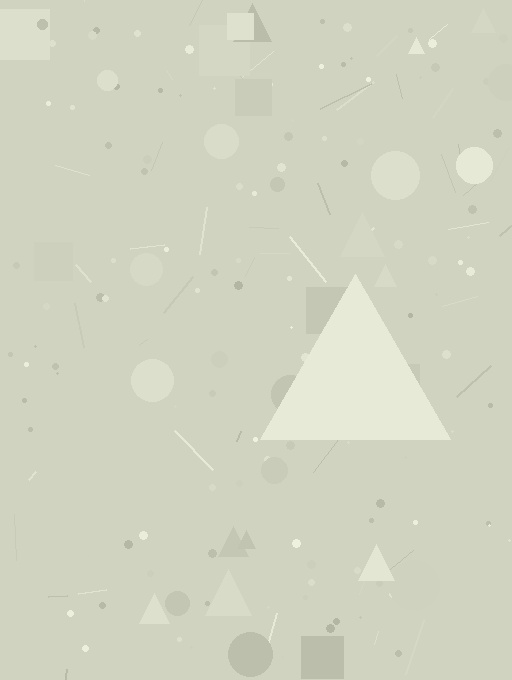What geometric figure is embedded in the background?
A triangle is embedded in the background.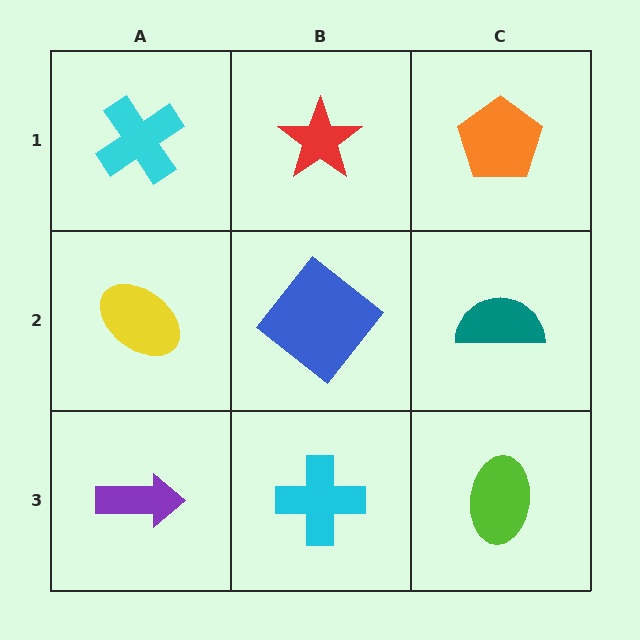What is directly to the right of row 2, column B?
A teal semicircle.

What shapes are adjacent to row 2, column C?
An orange pentagon (row 1, column C), a lime ellipse (row 3, column C), a blue diamond (row 2, column B).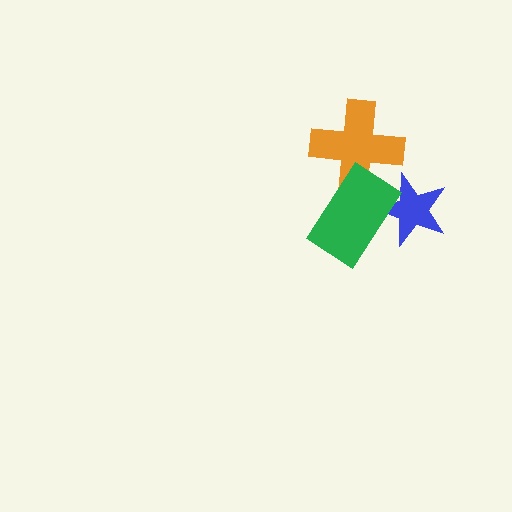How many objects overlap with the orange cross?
1 object overlaps with the orange cross.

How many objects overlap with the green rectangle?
2 objects overlap with the green rectangle.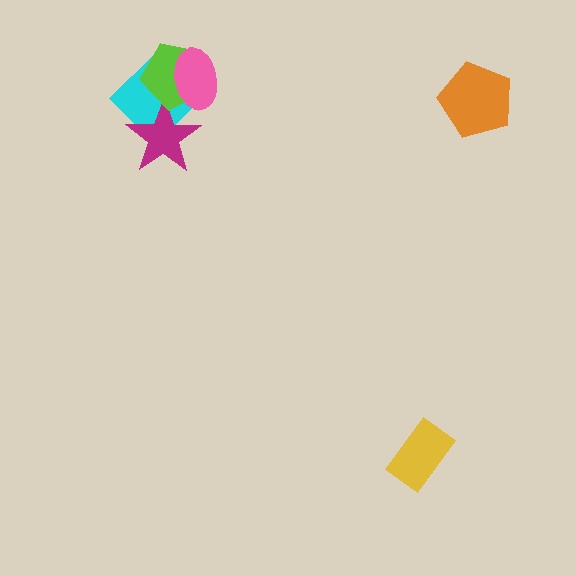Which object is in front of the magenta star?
The lime pentagon is in front of the magenta star.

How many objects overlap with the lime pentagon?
3 objects overlap with the lime pentagon.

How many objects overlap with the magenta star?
2 objects overlap with the magenta star.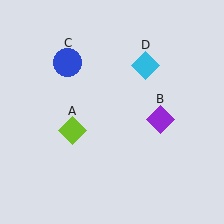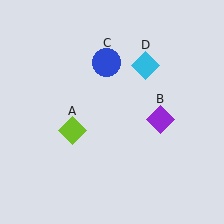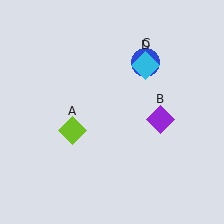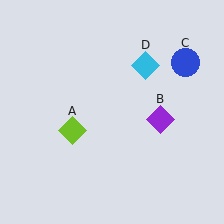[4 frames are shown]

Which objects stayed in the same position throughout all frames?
Lime diamond (object A) and purple diamond (object B) and cyan diamond (object D) remained stationary.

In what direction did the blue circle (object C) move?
The blue circle (object C) moved right.